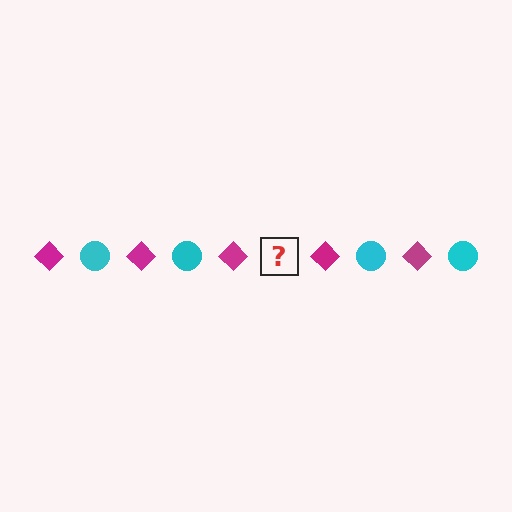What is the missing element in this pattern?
The missing element is a cyan circle.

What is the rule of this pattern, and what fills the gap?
The rule is that the pattern alternates between magenta diamond and cyan circle. The gap should be filled with a cyan circle.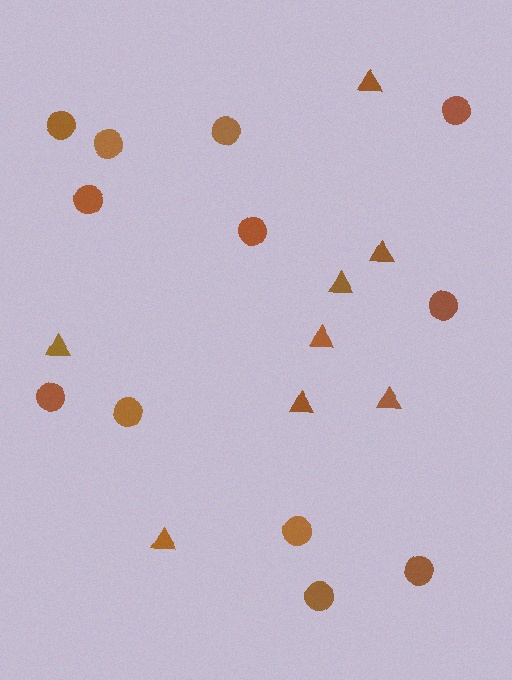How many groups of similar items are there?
There are 2 groups: one group of triangles (8) and one group of circles (12).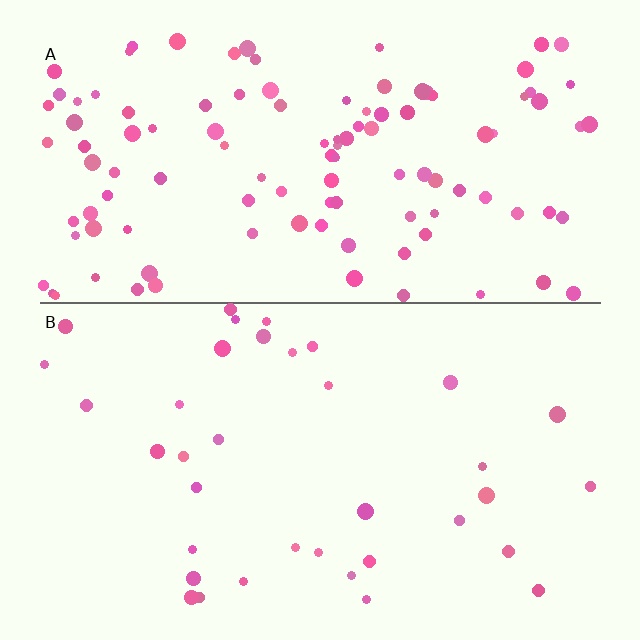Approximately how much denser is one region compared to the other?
Approximately 3.0× — region A over region B.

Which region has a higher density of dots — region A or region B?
A (the top).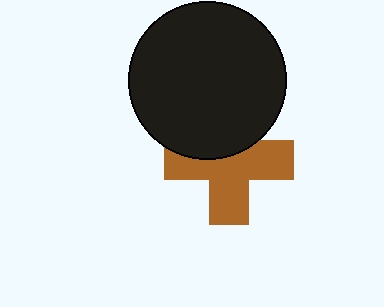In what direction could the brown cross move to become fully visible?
The brown cross could move down. That would shift it out from behind the black circle entirely.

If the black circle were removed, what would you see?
You would see the complete brown cross.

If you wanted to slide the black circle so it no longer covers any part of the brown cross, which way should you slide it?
Slide it up — that is the most direct way to separate the two shapes.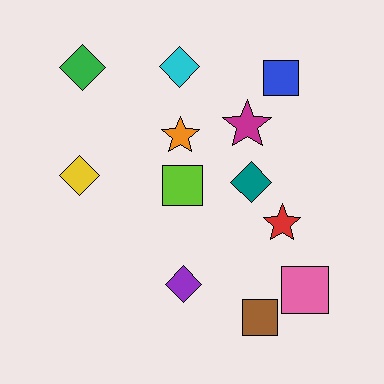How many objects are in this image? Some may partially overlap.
There are 12 objects.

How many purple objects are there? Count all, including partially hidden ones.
There is 1 purple object.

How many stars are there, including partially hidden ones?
There are 3 stars.